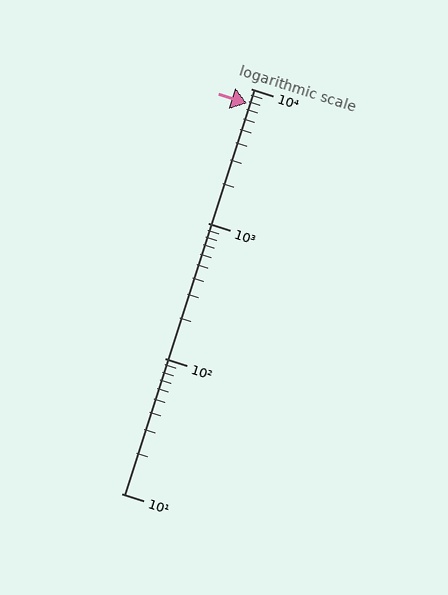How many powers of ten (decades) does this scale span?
The scale spans 3 decades, from 10 to 10000.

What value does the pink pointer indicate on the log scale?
The pointer indicates approximately 7800.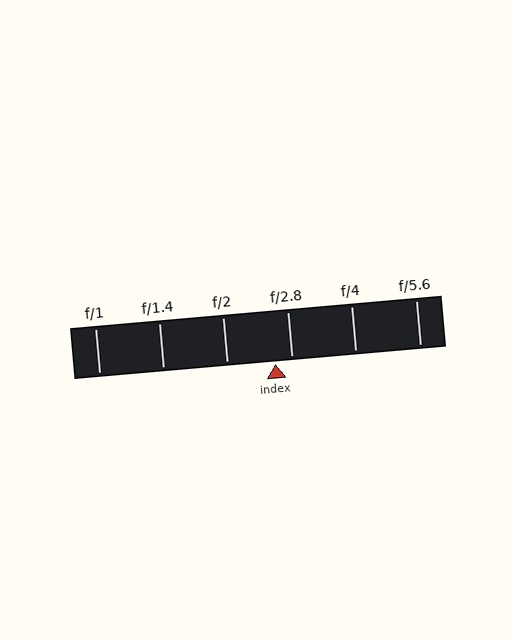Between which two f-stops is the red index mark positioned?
The index mark is between f/2 and f/2.8.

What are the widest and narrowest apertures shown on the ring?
The widest aperture shown is f/1 and the narrowest is f/5.6.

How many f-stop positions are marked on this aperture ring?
There are 6 f-stop positions marked.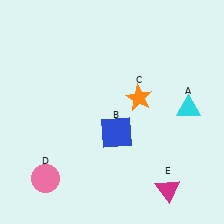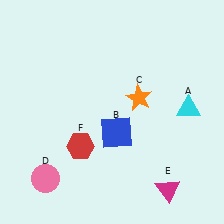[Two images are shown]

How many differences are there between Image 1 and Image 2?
There is 1 difference between the two images.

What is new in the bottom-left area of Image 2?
A red hexagon (F) was added in the bottom-left area of Image 2.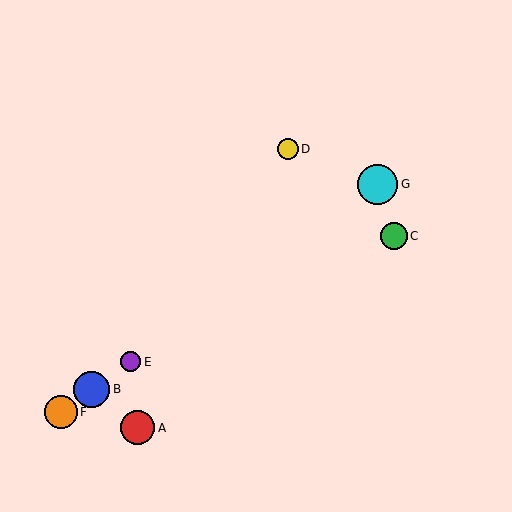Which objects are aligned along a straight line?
Objects B, E, F, G are aligned along a straight line.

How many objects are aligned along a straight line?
4 objects (B, E, F, G) are aligned along a straight line.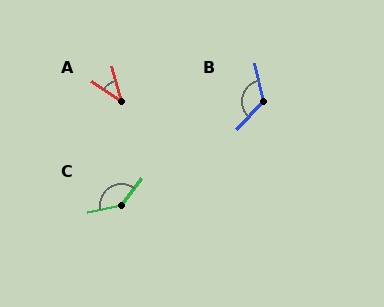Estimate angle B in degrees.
Approximately 123 degrees.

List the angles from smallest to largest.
A (40°), B (123°), C (140°).